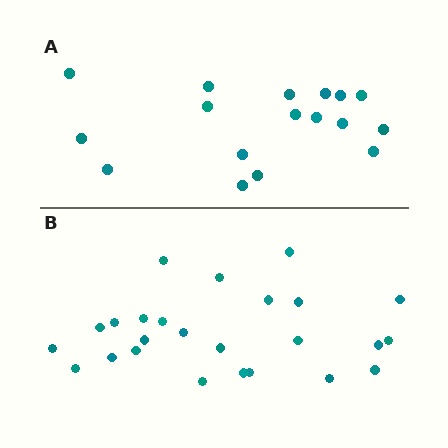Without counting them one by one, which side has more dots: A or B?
Region B (the bottom region) has more dots.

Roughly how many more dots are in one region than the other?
Region B has roughly 8 or so more dots than region A.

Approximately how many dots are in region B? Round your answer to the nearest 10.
About 20 dots. (The exact count is 25, which rounds to 20.)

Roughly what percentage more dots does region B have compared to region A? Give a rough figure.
About 45% more.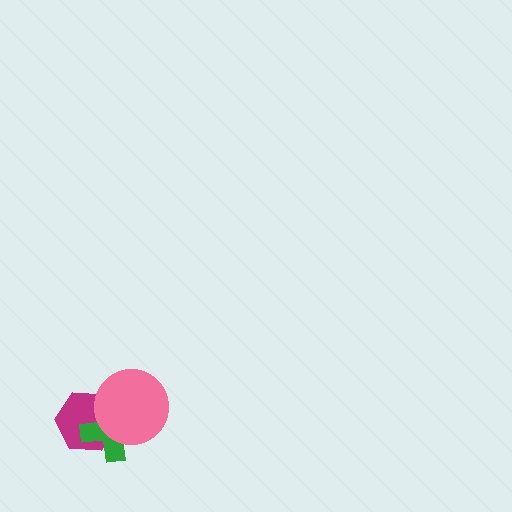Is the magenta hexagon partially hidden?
Yes, it is partially covered by another shape.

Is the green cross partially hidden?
Yes, it is partially covered by another shape.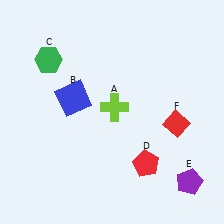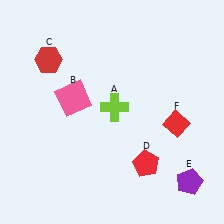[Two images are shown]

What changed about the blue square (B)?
In Image 1, B is blue. In Image 2, it changed to pink.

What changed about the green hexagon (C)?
In Image 1, C is green. In Image 2, it changed to red.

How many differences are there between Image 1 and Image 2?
There are 2 differences between the two images.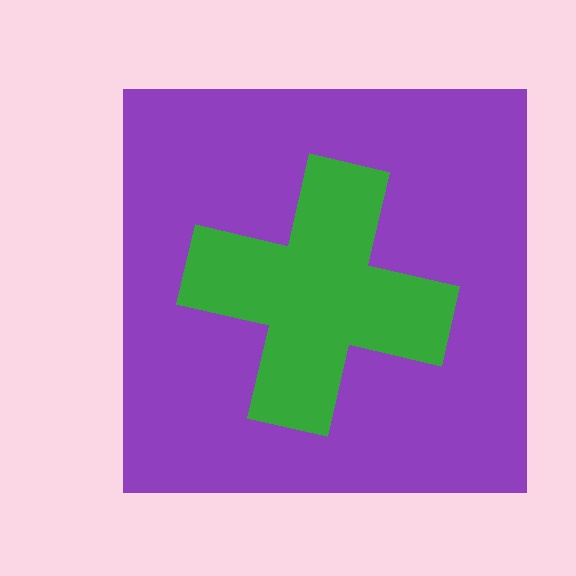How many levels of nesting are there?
2.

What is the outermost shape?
The purple square.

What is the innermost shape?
The green cross.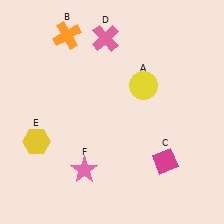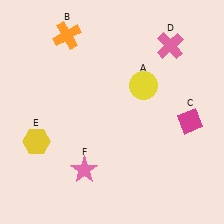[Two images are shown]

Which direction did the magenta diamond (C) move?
The magenta diamond (C) moved up.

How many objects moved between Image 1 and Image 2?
2 objects moved between the two images.